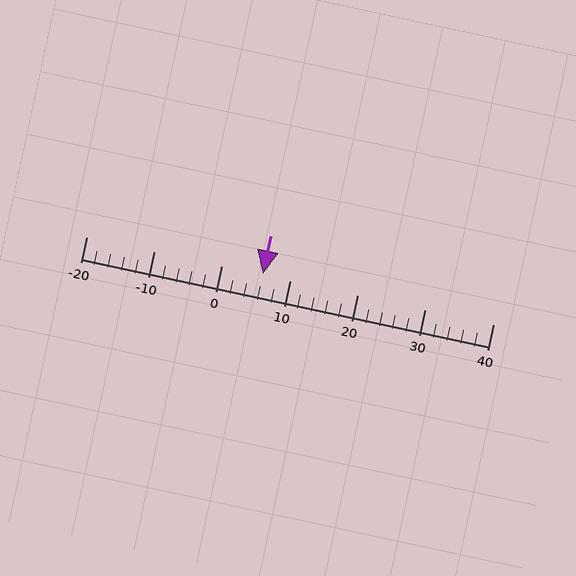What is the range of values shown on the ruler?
The ruler shows values from -20 to 40.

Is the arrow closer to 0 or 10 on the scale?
The arrow is closer to 10.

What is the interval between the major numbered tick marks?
The major tick marks are spaced 10 units apart.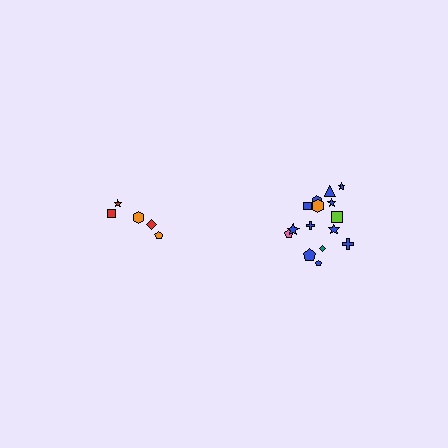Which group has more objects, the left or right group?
The right group.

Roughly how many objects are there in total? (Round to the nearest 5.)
Roughly 20 objects in total.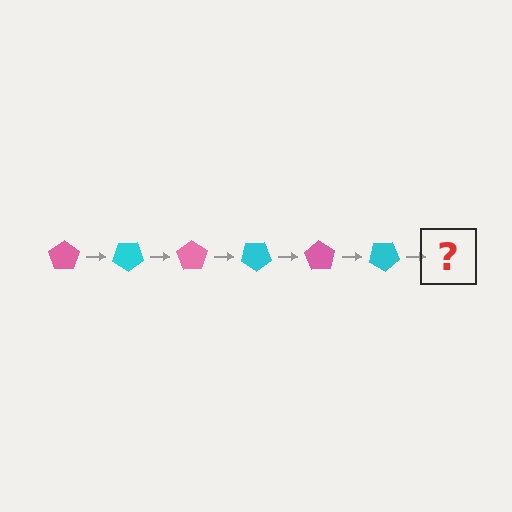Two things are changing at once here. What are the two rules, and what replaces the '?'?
The two rules are that it rotates 35 degrees each step and the color cycles through pink and cyan. The '?' should be a pink pentagon, rotated 210 degrees from the start.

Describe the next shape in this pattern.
It should be a pink pentagon, rotated 210 degrees from the start.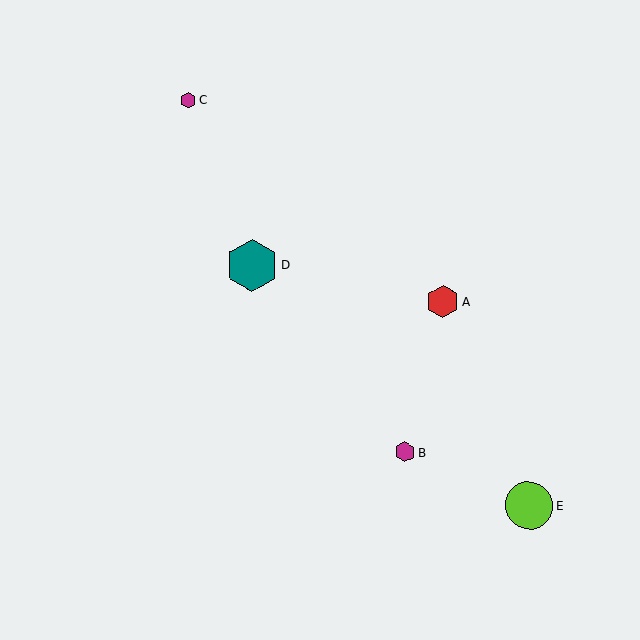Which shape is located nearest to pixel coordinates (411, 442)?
The magenta hexagon (labeled B) at (405, 452) is nearest to that location.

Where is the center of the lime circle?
The center of the lime circle is at (529, 506).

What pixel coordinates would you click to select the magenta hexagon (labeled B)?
Click at (405, 452) to select the magenta hexagon B.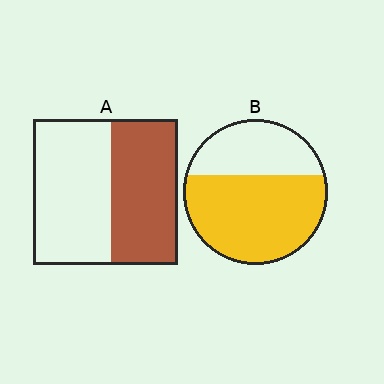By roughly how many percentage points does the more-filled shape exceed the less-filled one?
By roughly 20 percentage points (B over A).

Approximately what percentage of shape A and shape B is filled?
A is approximately 45% and B is approximately 65%.